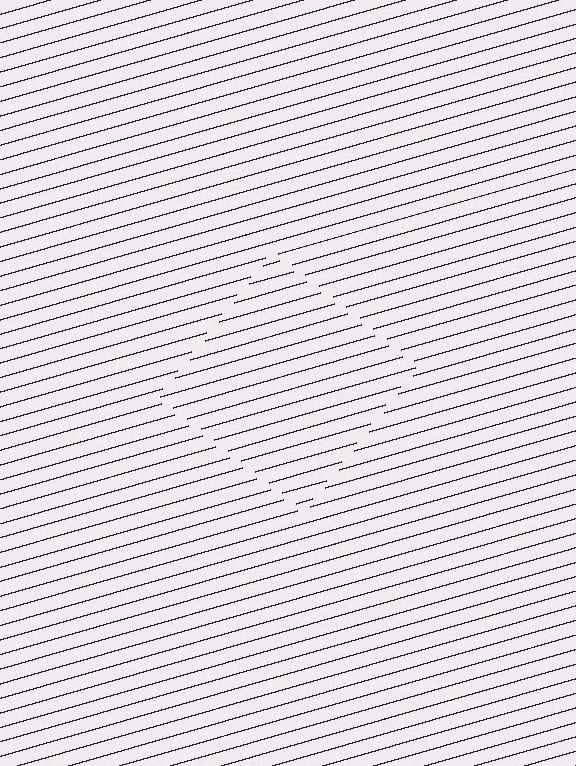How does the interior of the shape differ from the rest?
The interior of the shape contains the same grating, shifted by half a period — the contour is defined by the phase discontinuity where line-ends from the inner and outer gratings abut.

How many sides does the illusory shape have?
4 sides — the line-ends trace a square.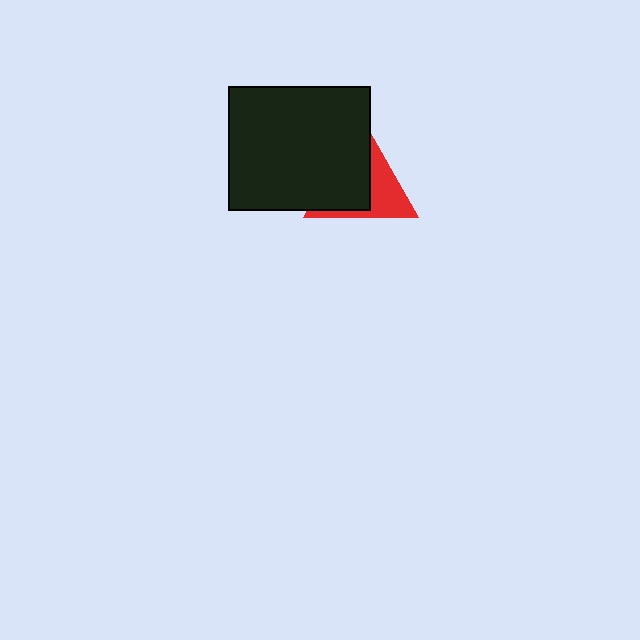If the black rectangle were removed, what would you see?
You would see the complete red triangle.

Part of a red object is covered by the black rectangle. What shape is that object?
It is a triangle.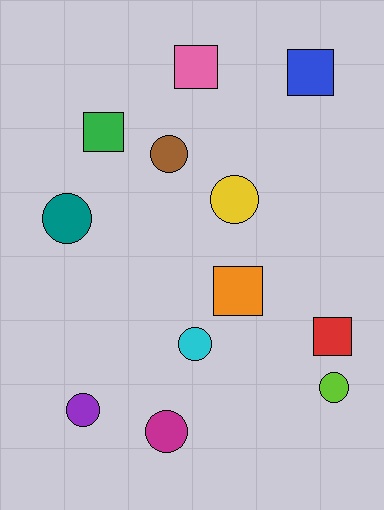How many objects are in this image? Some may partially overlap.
There are 12 objects.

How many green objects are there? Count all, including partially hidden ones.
There is 1 green object.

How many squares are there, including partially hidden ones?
There are 5 squares.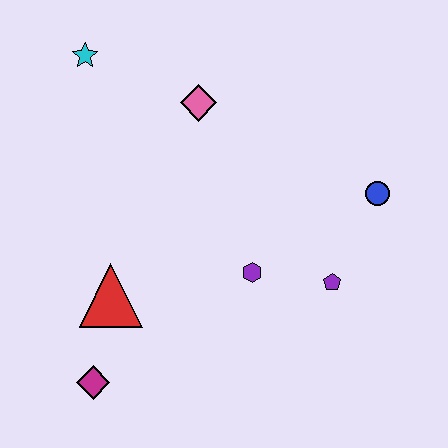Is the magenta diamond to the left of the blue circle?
Yes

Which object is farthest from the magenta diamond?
The blue circle is farthest from the magenta diamond.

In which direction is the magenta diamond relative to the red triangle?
The magenta diamond is below the red triangle.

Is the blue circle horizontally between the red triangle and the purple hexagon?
No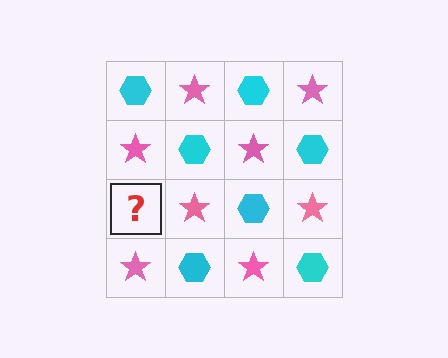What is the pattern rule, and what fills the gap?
The rule is that it alternates cyan hexagon and pink star in a checkerboard pattern. The gap should be filled with a cyan hexagon.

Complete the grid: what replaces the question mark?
The question mark should be replaced with a cyan hexagon.